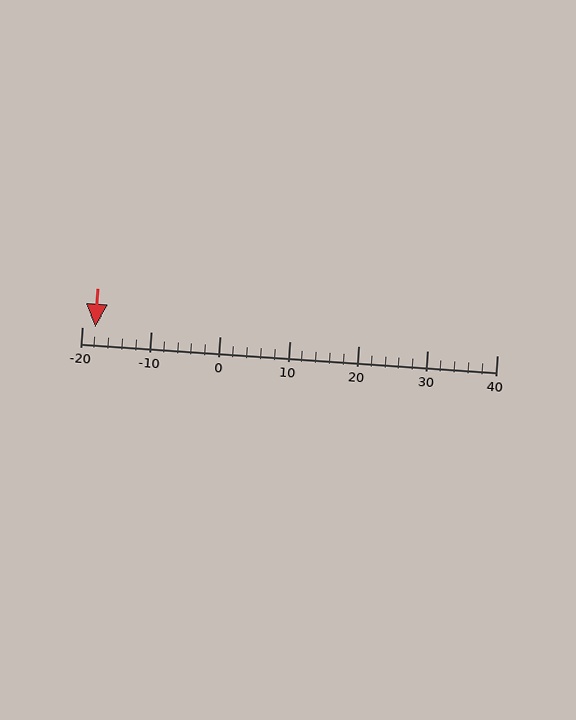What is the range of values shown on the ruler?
The ruler shows values from -20 to 40.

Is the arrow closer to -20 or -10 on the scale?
The arrow is closer to -20.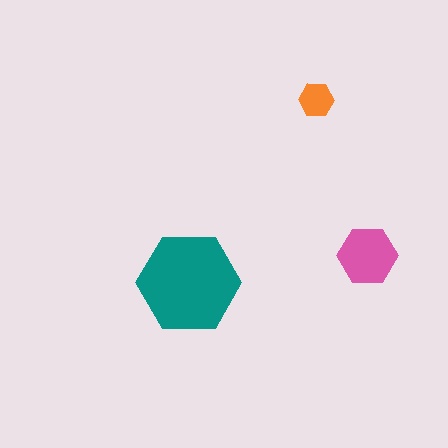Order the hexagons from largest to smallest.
the teal one, the pink one, the orange one.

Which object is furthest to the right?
The pink hexagon is rightmost.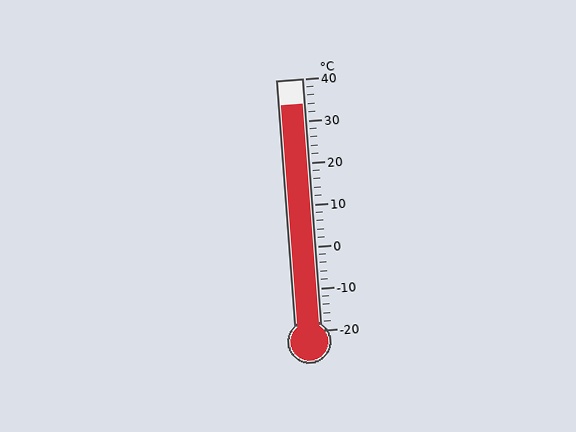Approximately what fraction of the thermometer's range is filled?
The thermometer is filled to approximately 90% of its range.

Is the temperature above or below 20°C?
The temperature is above 20°C.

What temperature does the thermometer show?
The thermometer shows approximately 34°C.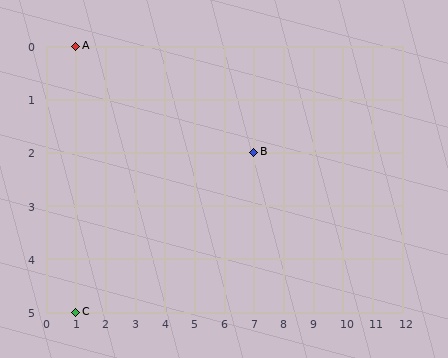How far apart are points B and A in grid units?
Points B and A are 6 columns and 2 rows apart (about 6.3 grid units diagonally).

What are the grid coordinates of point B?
Point B is at grid coordinates (7, 2).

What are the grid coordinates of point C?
Point C is at grid coordinates (1, 5).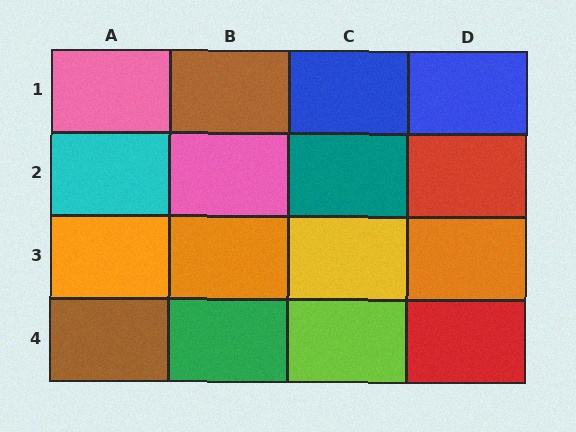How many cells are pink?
2 cells are pink.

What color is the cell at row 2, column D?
Red.